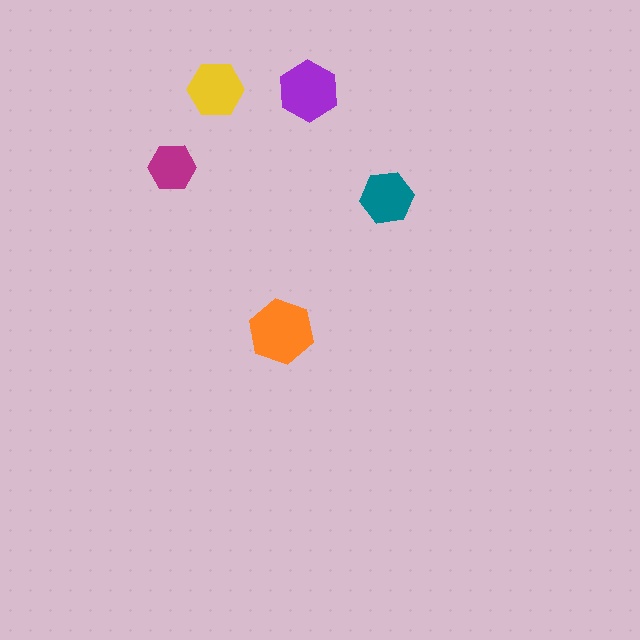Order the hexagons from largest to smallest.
the orange one, the purple one, the yellow one, the teal one, the magenta one.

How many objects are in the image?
There are 5 objects in the image.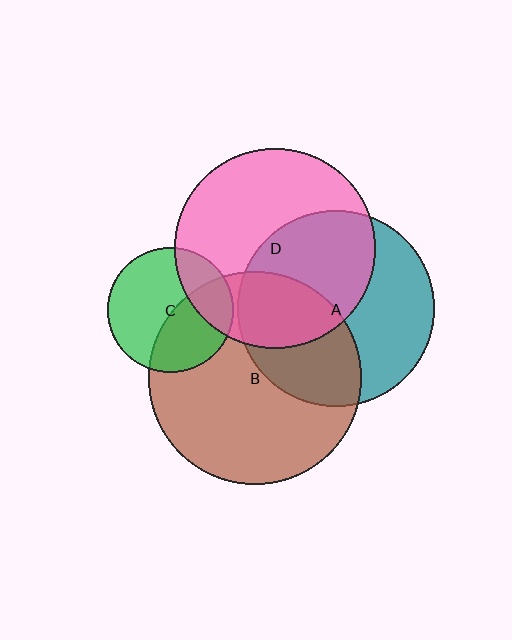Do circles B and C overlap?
Yes.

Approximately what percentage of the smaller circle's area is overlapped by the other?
Approximately 40%.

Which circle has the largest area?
Circle B (brown).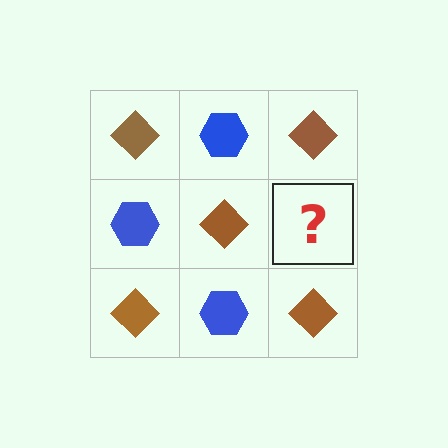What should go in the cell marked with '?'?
The missing cell should contain a blue hexagon.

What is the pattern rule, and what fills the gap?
The rule is that it alternates brown diamond and blue hexagon in a checkerboard pattern. The gap should be filled with a blue hexagon.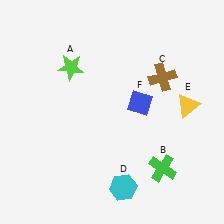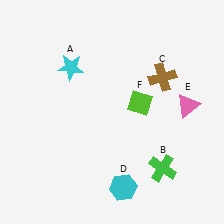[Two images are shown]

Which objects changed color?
A changed from lime to cyan. E changed from yellow to pink. F changed from blue to lime.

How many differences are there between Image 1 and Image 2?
There are 3 differences between the two images.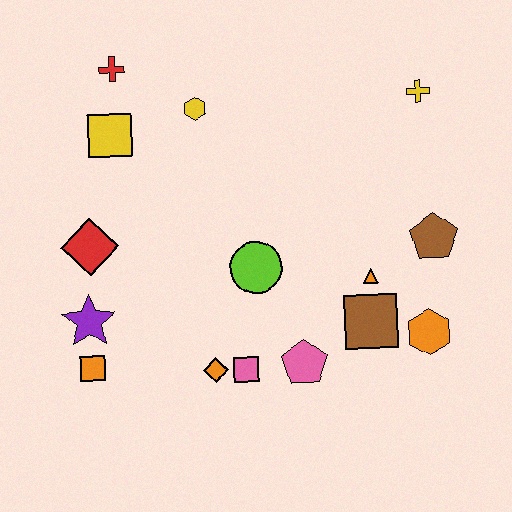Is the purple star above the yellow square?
No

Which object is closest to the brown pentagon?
The orange triangle is closest to the brown pentagon.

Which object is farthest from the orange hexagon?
The red cross is farthest from the orange hexagon.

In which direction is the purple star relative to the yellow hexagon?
The purple star is below the yellow hexagon.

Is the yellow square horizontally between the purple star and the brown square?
Yes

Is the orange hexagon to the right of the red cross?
Yes